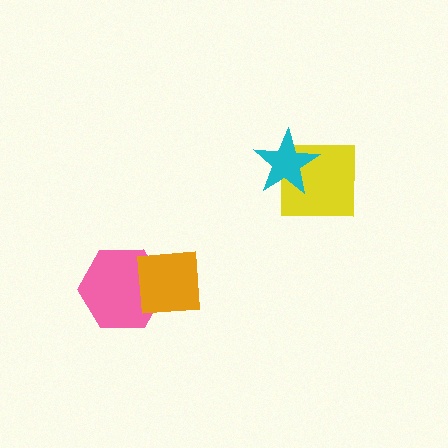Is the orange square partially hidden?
No, no other shape covers it.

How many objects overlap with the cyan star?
1 object overlaps with the cyan star.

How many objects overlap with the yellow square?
1 object overlaps with the yellow square.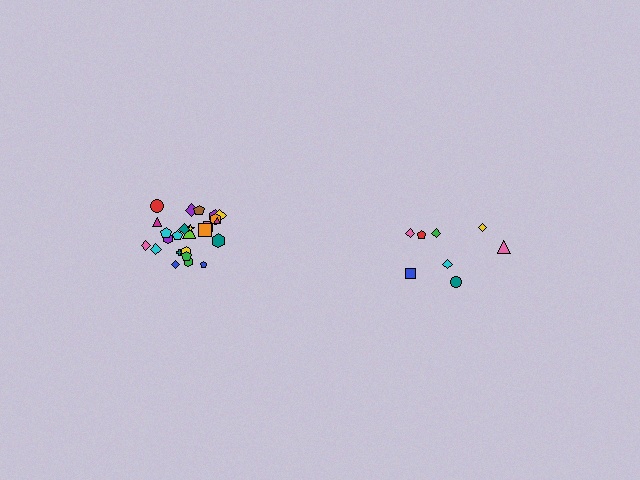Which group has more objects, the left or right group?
The left group.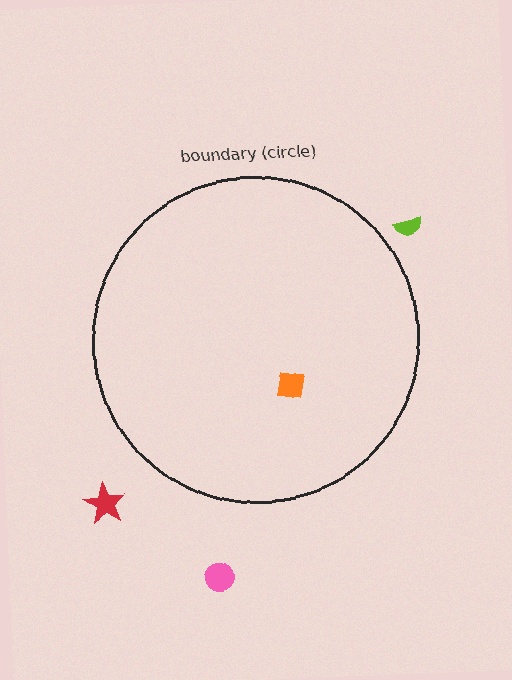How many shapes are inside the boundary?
1 inside, 3 outside.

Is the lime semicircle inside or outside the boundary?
Outside.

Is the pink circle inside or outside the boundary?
Outside.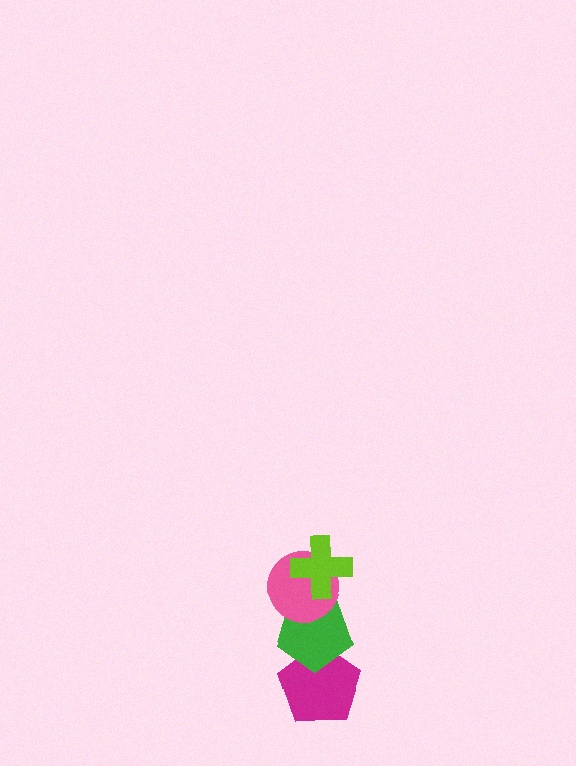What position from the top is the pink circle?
The pink circle is 2nd from the top.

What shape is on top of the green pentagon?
The pink circle is on top of the green pentagon.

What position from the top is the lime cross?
The lime cross is 1st from the top.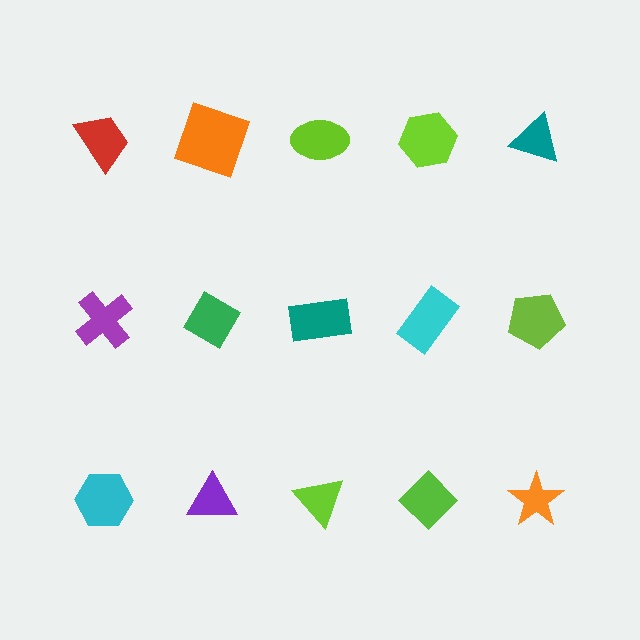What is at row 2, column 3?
A teal rectangle.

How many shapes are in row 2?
5 shapes.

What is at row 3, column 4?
A lime diamond.